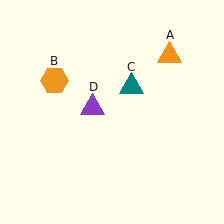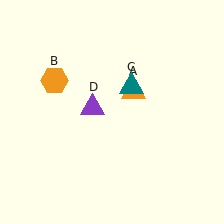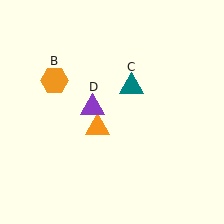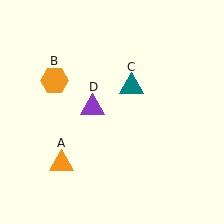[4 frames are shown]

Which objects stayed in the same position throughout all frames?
Orange hexagon (object B) and teal triangle (object C) and purple triangle (object D) remained stationary.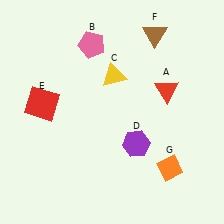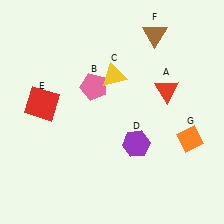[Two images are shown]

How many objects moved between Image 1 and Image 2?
2 objects moved between the two images.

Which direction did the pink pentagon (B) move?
The pink pentagon (B) moved down.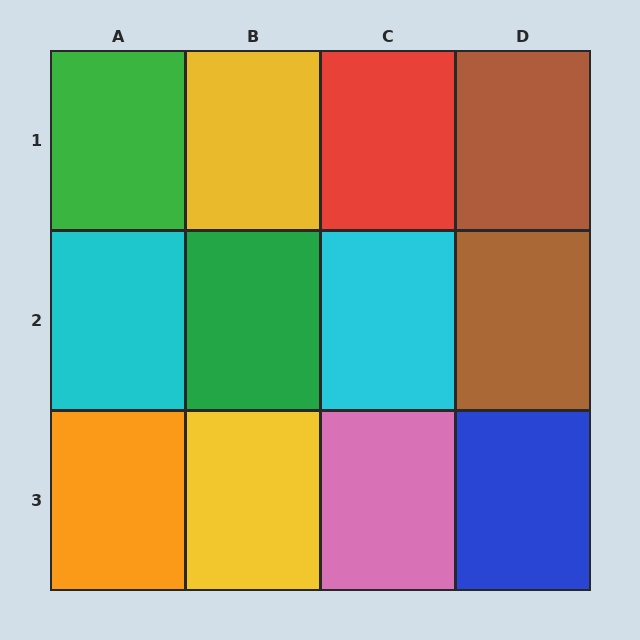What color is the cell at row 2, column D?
Brown.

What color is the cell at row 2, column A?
Cyan.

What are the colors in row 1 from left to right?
Green, yellow, red, brown.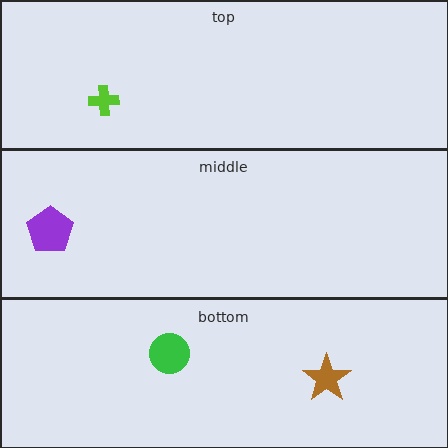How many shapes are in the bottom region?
2.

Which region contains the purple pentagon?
The middle region.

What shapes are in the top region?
The lime cross.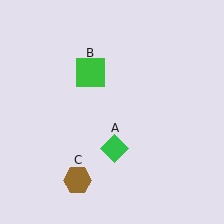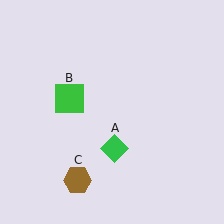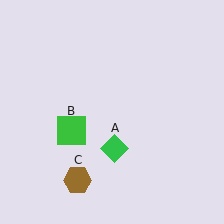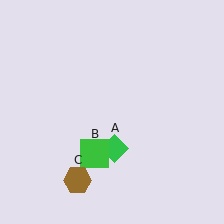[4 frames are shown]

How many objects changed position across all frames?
1 object changed position: green square (object B).